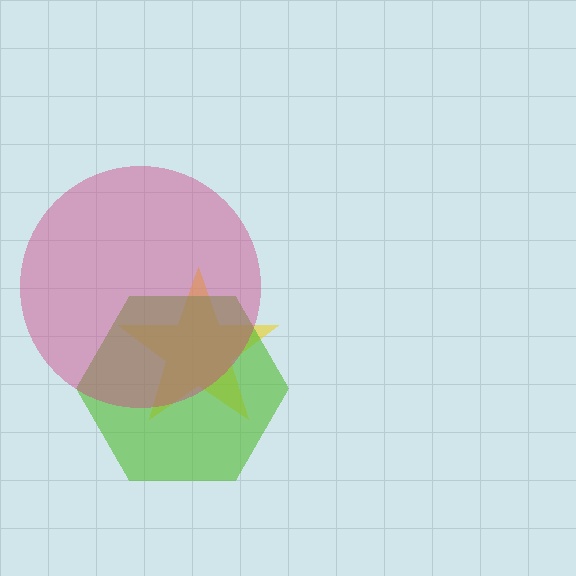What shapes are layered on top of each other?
The layered shapes are: a yellow star, a lime hexagon, a magenta circle.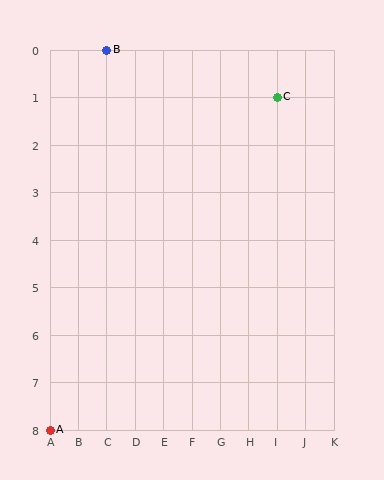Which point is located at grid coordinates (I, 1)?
Point C is at (I, 1).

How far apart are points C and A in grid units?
Points C and A are 8 columns and 7 rows apart (about 10.6 grid units diagonally).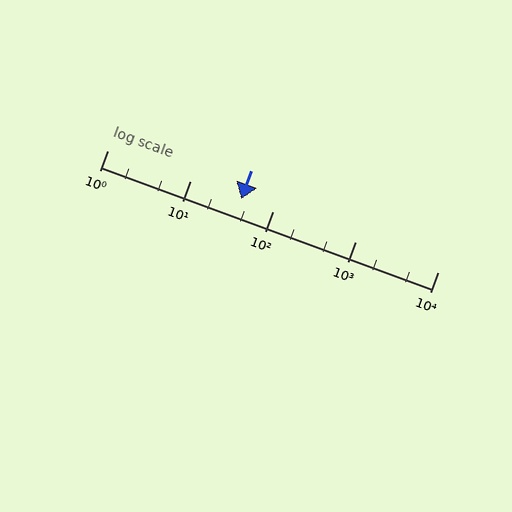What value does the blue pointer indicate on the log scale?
The pointer indicates approximately 42.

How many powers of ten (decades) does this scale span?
The scale spans 4 decades, from 1 to 10000.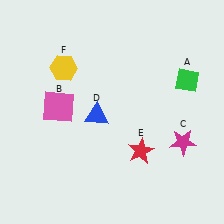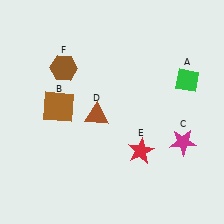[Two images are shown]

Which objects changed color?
B changed from pink to brown. D changed from blue to brown. F changed from yellow to brown.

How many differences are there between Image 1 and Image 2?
There are 3 differences between the two images.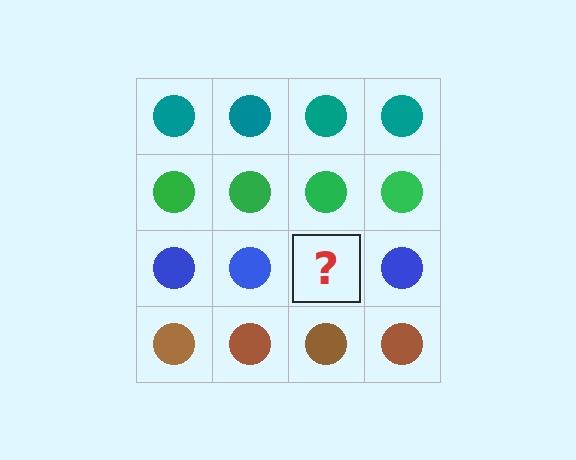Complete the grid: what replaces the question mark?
The question mark should be replaced with a blue circle.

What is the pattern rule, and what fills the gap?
The rule is that each row has a consistent color. The gap should be filled with a blue circle.